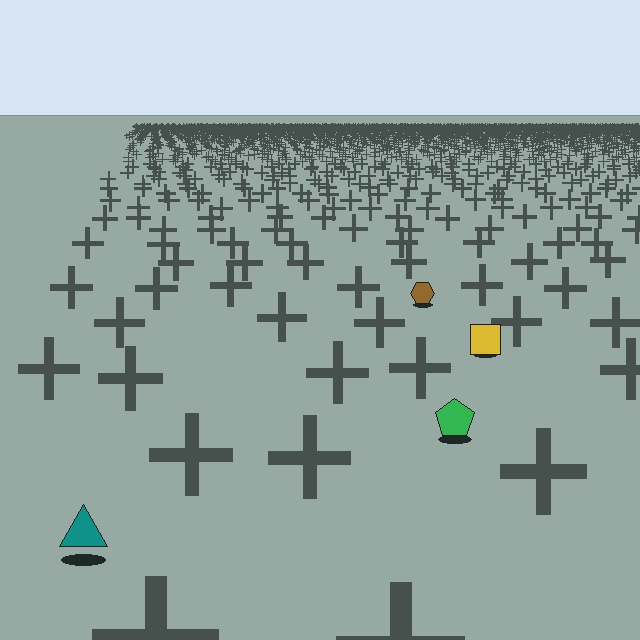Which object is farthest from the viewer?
The brown hexagon is farthest from the viewer. It appears smaller and the ground texture around it is denser.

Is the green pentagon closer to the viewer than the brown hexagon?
Yes. The green pentagon is closer — you can tell from the texture gradient: the ground texture is coarser near it.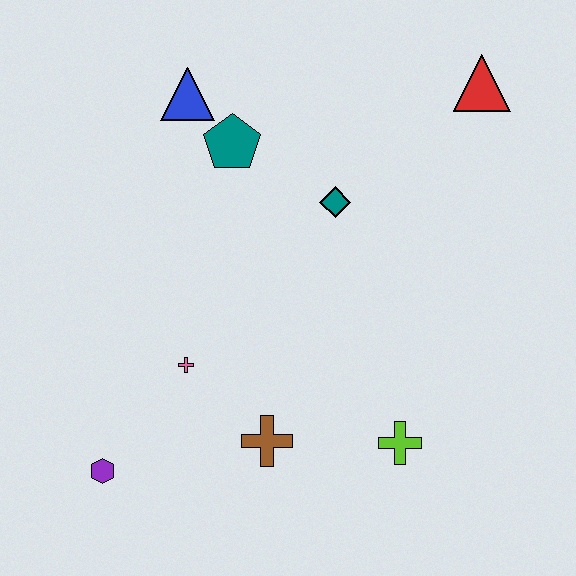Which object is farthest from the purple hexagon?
The red triangle is farthest from the purple hexagon.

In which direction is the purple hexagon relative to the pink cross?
The purple hexagon is below the pink cross.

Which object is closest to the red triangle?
The teal diamond is closest to the red triangle.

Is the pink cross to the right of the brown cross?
No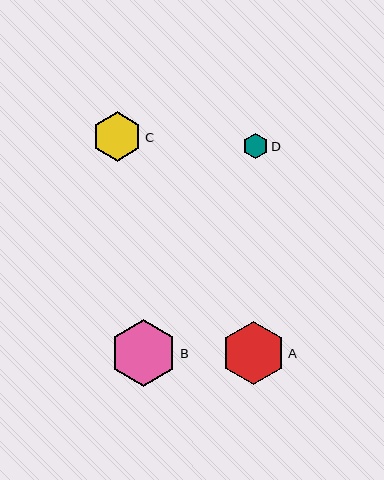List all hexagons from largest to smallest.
From largest to smallest: B, A, C, D.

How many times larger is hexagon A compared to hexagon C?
Hexagon A is approximately 1.3 times the size of hexagon C.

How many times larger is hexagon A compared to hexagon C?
Hexagon A is approximately 1.3 times the size of hexagon C.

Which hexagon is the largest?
Hexagon B is the largest with a size of approximately 67 pixels.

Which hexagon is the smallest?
Hexagon D is the smallest with a size of approximately 25 pixels.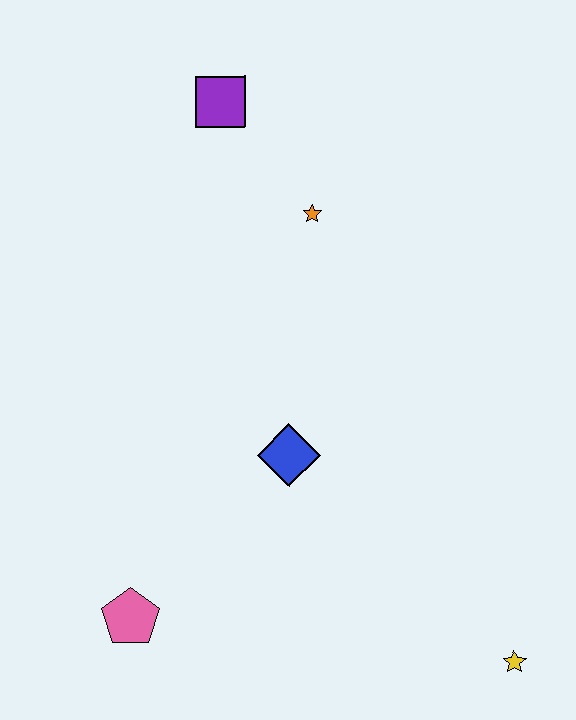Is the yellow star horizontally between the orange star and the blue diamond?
No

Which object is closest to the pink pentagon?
The blue diamond is closest to the pink pentagon.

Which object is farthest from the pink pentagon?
The purple square is farthest from the pink pentagon.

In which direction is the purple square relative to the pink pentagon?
The purple square is above the pink pentagon.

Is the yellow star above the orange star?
No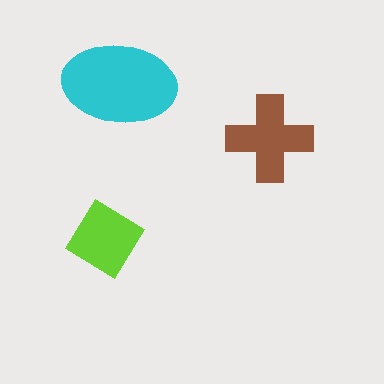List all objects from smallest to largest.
The lime diamond, the brown cross, the cyan ellipse.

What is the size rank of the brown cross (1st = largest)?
2nd.